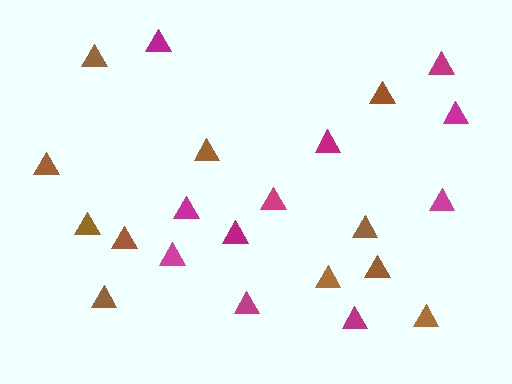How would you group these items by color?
There are 2 groups: one group of magenta triangles (11) and one group of brown triangles (11).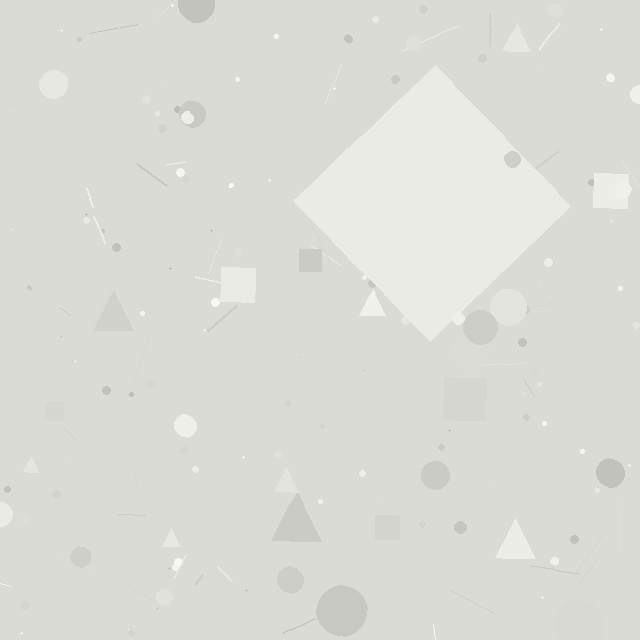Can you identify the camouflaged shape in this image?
The camouflaged shape is a diamond.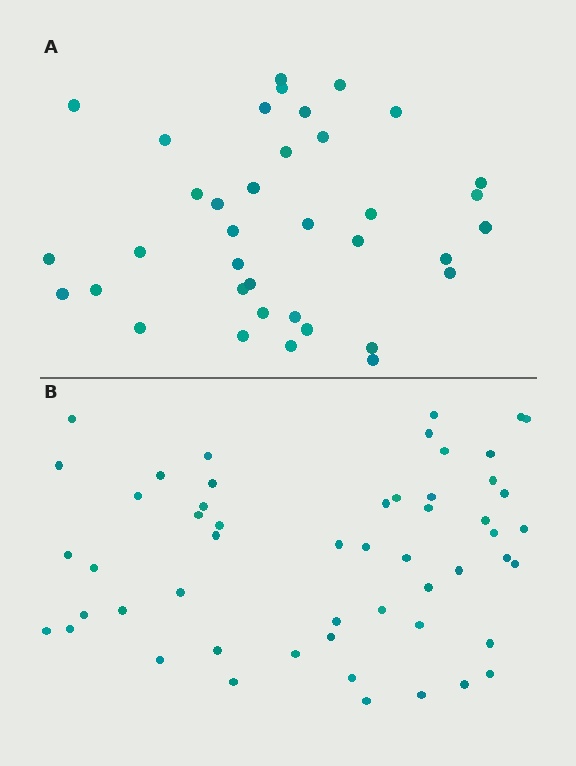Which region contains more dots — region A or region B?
Region B (the bottom region) has more dots.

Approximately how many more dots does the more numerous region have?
Region B has approximately 15 more dots than region A.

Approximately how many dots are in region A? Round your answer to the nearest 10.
About 40 dots. (The exact count is 37, which rounds to 40.)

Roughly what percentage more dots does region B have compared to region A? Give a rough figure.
About 45% more.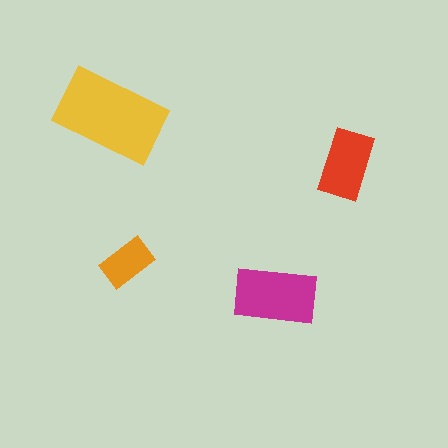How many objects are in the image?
There are 4 objects in the image.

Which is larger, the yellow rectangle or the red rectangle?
The yellow one.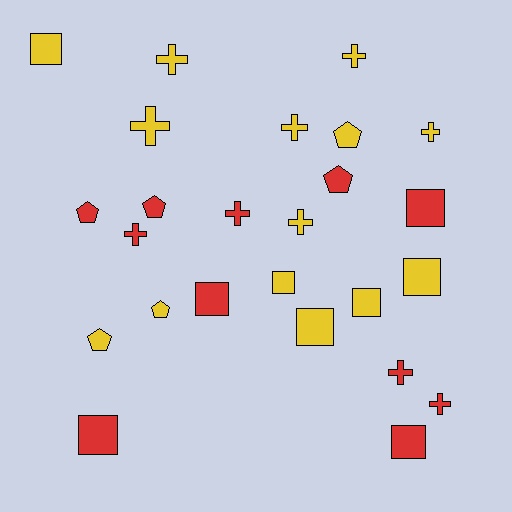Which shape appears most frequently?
Cross, with 10 objects.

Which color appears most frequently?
Yellow, with 14 objects.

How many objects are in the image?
There are 25 objects.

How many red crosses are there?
There are 4 red crosses.